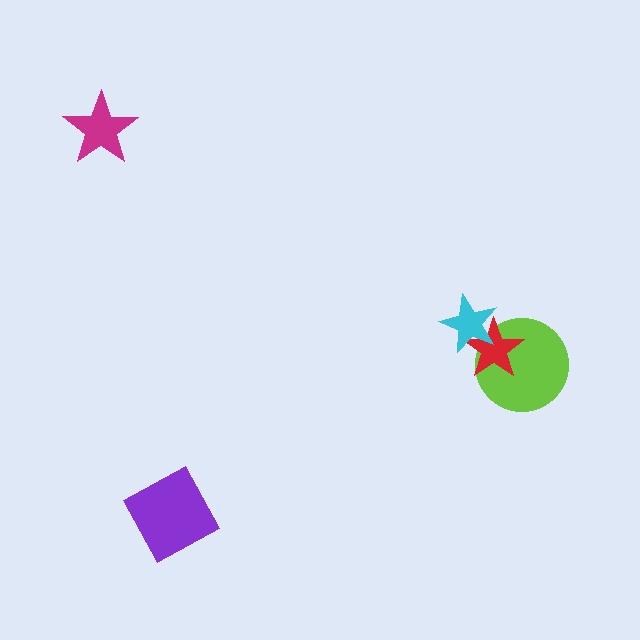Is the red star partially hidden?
Yes, it is partially covered by another shape.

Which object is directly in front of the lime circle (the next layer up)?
The red star is directly in front of the lime circle.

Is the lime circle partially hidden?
Yes, it is partially covered by another shape.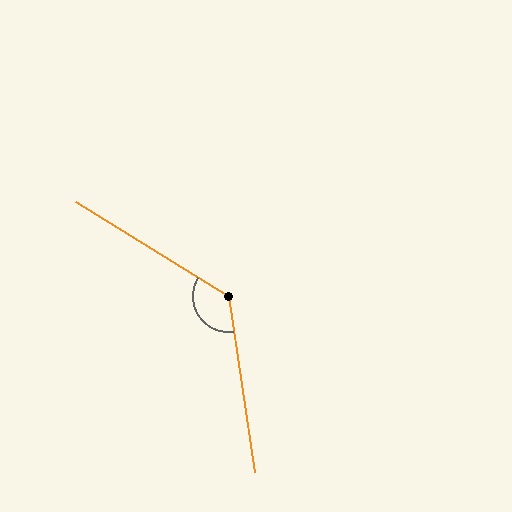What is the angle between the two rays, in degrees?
Approximately 130 degrees.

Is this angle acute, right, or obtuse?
It is obtuse.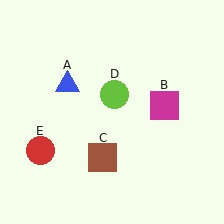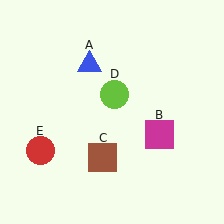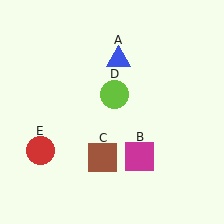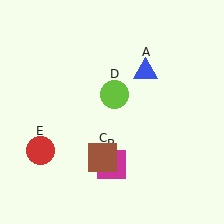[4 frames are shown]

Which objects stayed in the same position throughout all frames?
Brown square (object C) and lime circle (object D) and red circle (object E) remained stationary.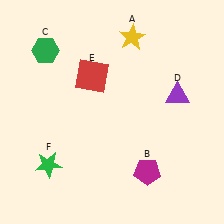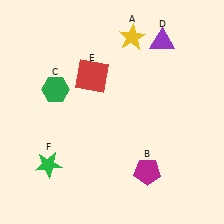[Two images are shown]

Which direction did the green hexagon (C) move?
The green hexagon (C) moved down.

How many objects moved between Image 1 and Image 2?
2 objects moved between the two images.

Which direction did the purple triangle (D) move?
The purple triangle (D) moved up.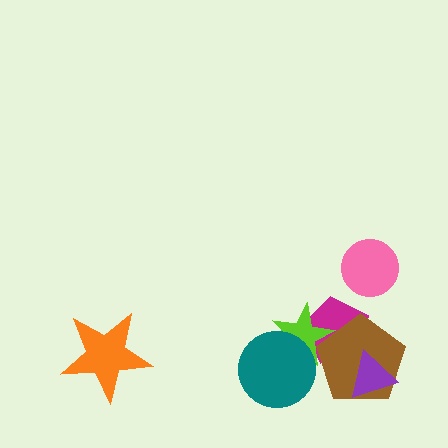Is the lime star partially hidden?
Yes, it is partially covered by another shape.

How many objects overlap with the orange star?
0 objects overlap with the orange star.